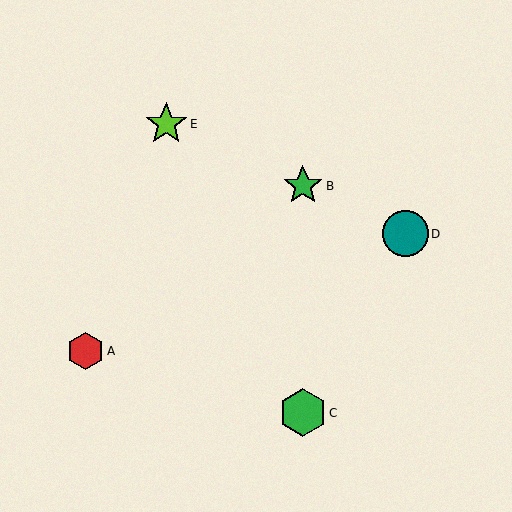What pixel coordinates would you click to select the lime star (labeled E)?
Click at (166, 124) to select the lime star E.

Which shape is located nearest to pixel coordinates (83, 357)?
The red hexagon (labeled A) at (85, 351) is nearest to that location.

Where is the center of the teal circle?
The center of the teal circle is at (405, 234).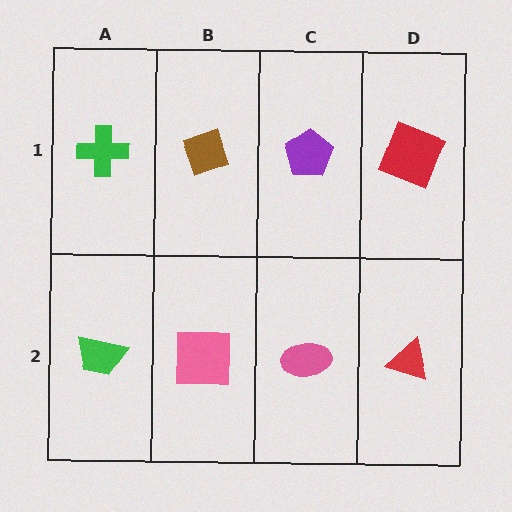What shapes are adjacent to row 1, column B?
A pink square (row 2, column B), a green cross (row 1, column A), a purple pentagon (row 1, column C).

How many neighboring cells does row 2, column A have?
2.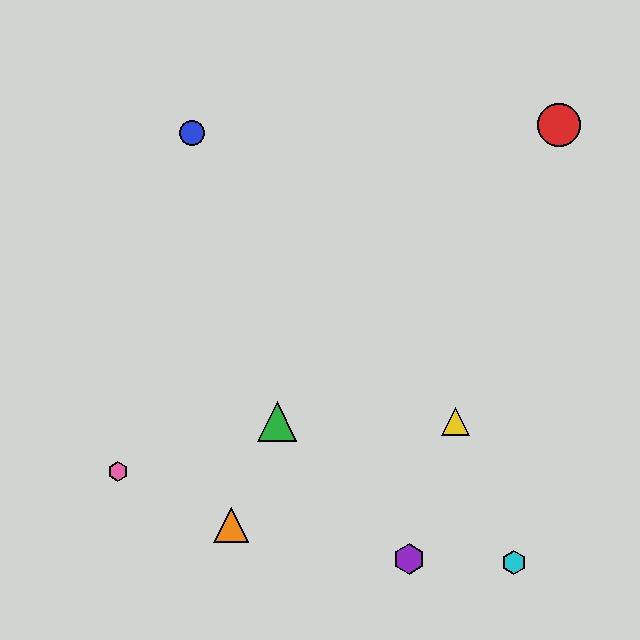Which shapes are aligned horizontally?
The green triangle, the yellow triangle are aligned horizontally.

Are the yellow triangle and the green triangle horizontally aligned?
Yes, both are at y≈422.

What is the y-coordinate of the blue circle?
The blue circle is at y≈133.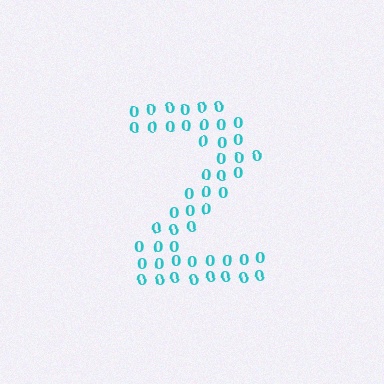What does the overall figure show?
The overall figure shows the digit 2.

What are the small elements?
The small elements are digit 0's.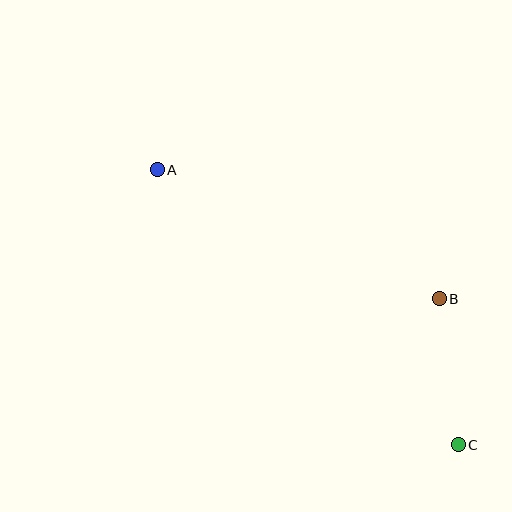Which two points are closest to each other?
Points B and C are closest to each other.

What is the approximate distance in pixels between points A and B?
The distance between A and B is approximately 310 pixels.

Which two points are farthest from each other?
Points A and C are farthest from each other.